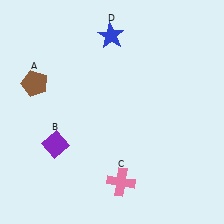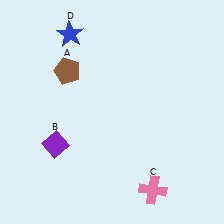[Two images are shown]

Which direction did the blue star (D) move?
The blue star (D) moved left.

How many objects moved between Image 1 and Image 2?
3 objects moved between the two images.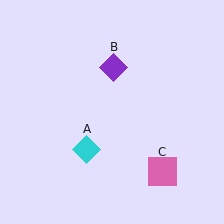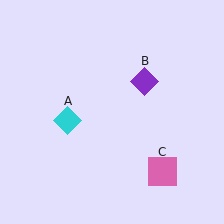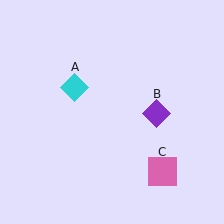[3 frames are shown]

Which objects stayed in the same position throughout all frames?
Pink square (object C) remained stationary.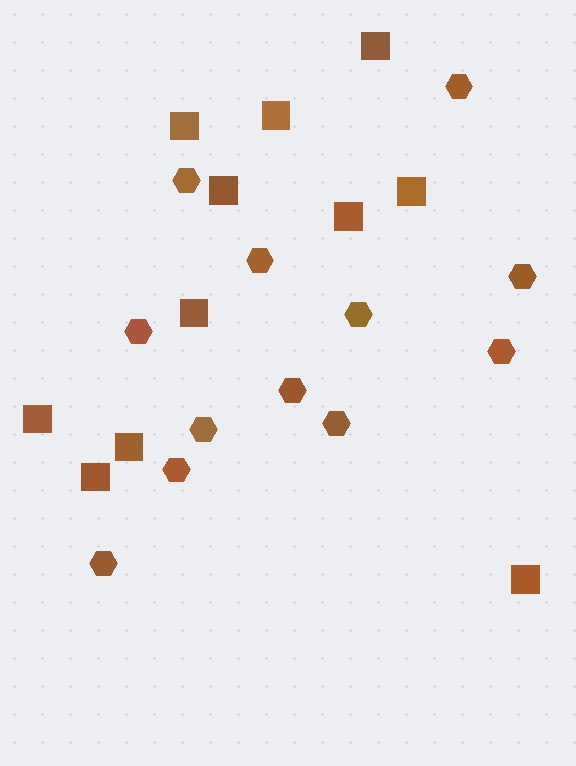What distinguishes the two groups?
There are 2 groups: one group of hexagons (12) and one group of squares (11).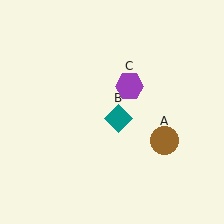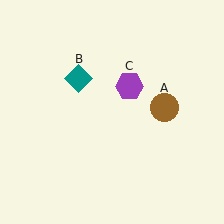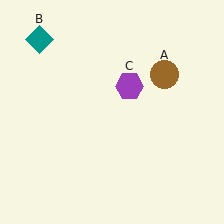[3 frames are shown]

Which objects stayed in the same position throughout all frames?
Purple hexagon (object C) remained stationary.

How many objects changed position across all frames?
2 objects changed position: brown circle (object A), teal diamond (object B).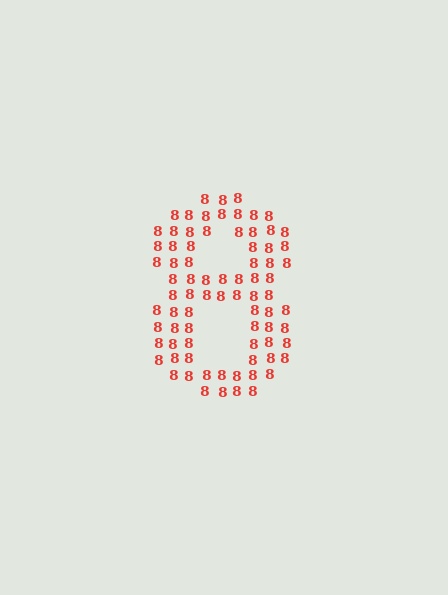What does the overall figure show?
The overall figure shows the digit 8.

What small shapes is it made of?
It is made of small digit 8's.